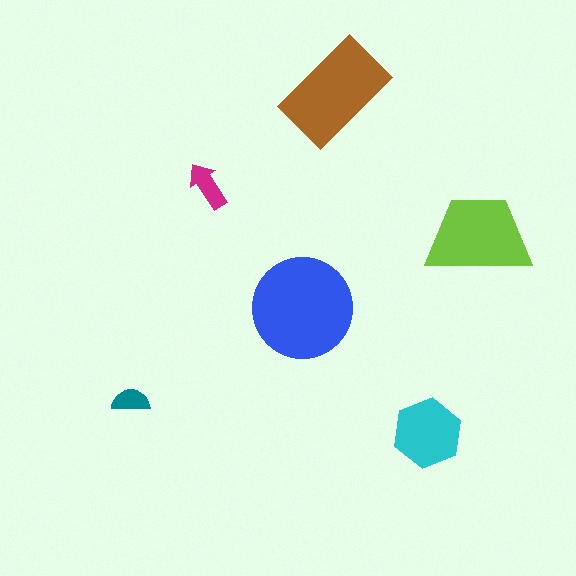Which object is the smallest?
The teal semicircle.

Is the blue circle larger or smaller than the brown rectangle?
Larger.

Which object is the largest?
The blue circle.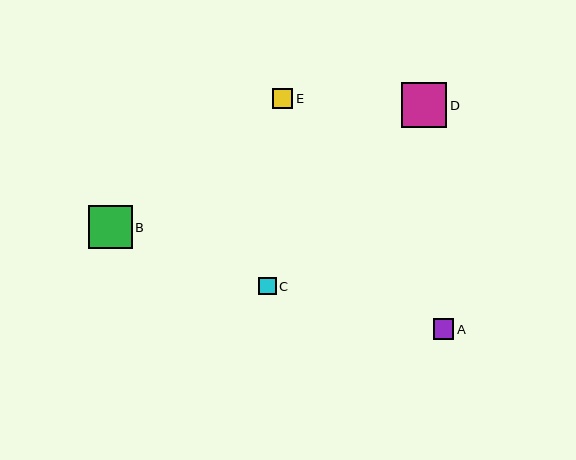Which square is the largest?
Square D is the largest with a size of approximately 45 pixels.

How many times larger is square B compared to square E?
Square B is approximately 2.2 times the size of square E.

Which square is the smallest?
Square C is the smallest with a size of approximately 17 pixels.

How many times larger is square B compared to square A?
Square B is approximately 2.1 times the size of square A.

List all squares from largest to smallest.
From largest to smallest: D, B, A, E, C.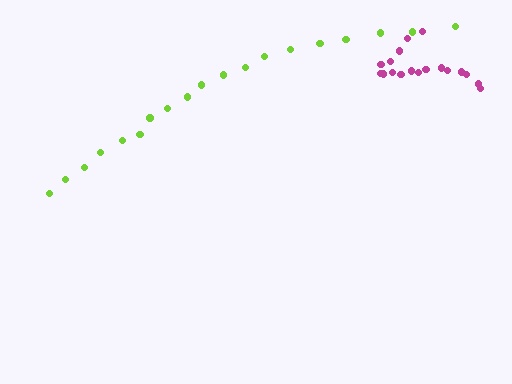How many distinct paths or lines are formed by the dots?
There are 2 distinct paths.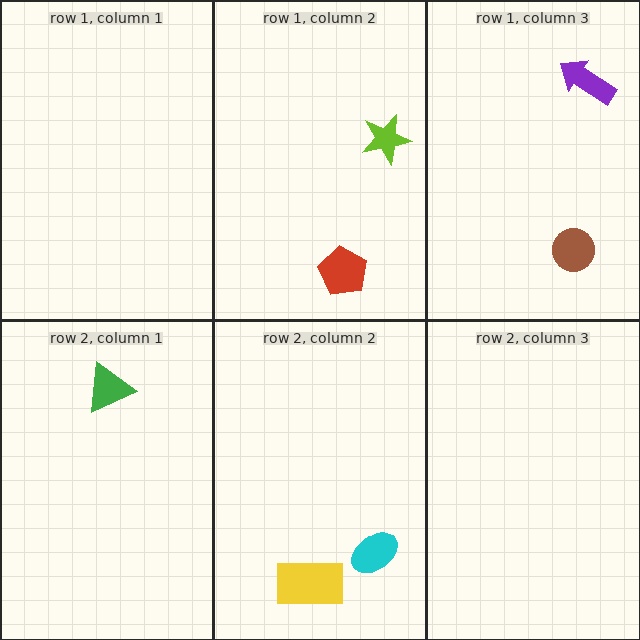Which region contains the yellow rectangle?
The row 2, column 2 region.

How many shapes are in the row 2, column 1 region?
1.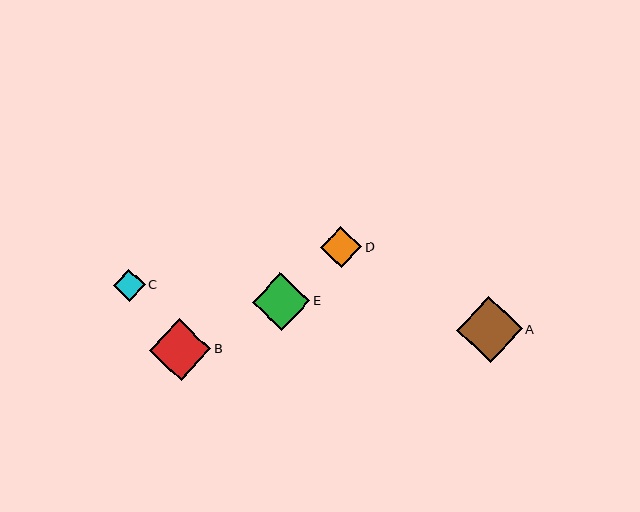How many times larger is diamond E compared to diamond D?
Diamond E is approximately 1.4 times the size of diamond D.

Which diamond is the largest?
Diamond A is the largest with a size of approximately 66 pixels.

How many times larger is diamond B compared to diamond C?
Diamond B is approximately 2.0 times the size of diamond C.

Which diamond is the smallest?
Diamond C is the smallest with a size of approximately 31 pixels.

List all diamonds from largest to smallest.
From largest to smallest: A, B, E, D, C.